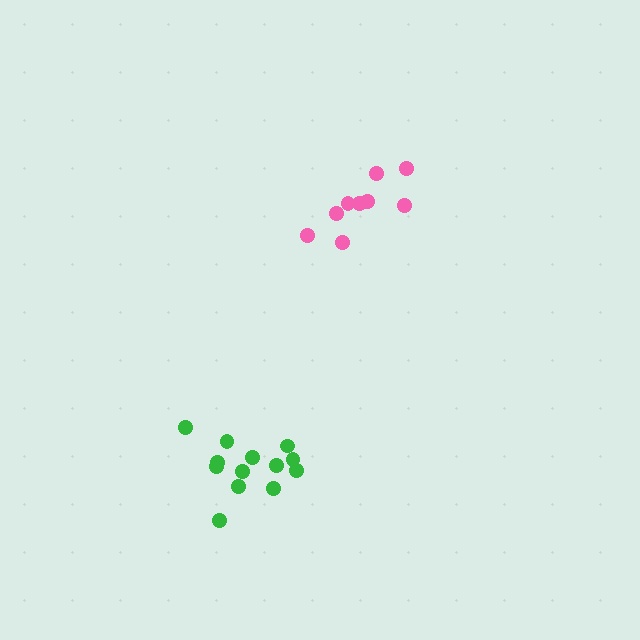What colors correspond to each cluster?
The clusters are colored: green, pink.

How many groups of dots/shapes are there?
There are 2 groups.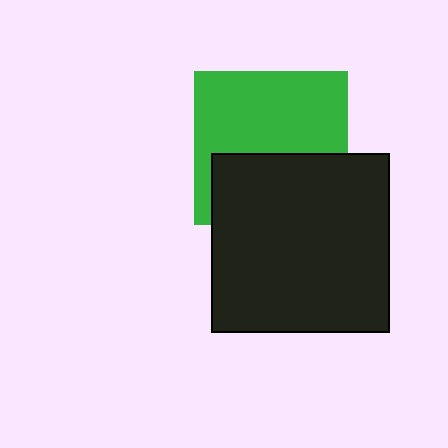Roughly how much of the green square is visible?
About half of it is visible (roughly 59%).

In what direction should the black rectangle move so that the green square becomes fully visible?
The black rectangle should move down. That is the shortest direction to clear the overlap and leave the green square fully visible.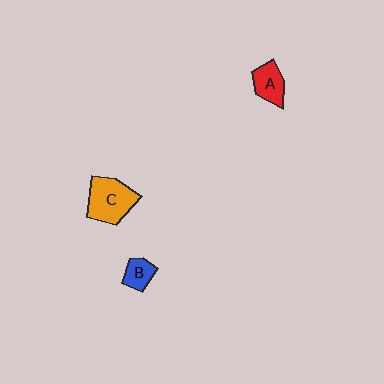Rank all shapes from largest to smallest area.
From largest to smallest: C (orange), A (red), B (blue).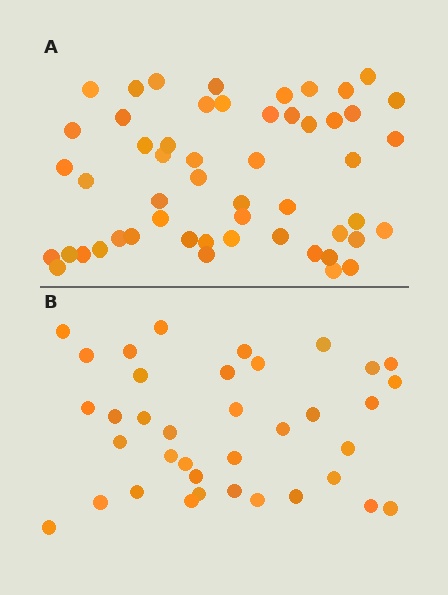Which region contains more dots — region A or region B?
Region A (the top region) has more dots.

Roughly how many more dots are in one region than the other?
Region A has approximately 15 more dots than region B.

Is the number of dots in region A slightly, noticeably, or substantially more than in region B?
Region A has noticeably more, but not dramatically so. The ratio is roughly 1.4 to 1.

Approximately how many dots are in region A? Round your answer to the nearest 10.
About 50 dots. (The exact count is 53, which rounds to 50.)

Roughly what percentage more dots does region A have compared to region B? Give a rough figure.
About 45% more.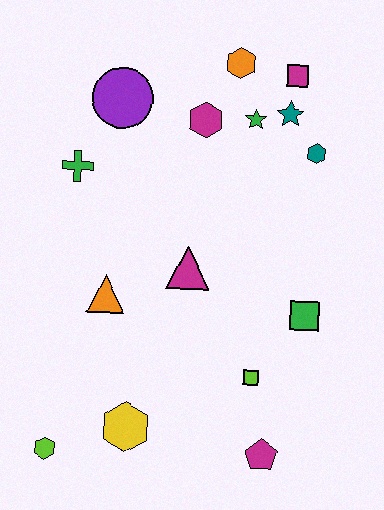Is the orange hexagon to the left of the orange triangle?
No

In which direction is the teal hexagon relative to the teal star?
The teal hexagon is below the teal star.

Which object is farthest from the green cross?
The magenta pentagon is farthest from the green cross.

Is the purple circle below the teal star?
No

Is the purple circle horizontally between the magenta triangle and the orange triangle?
Yes